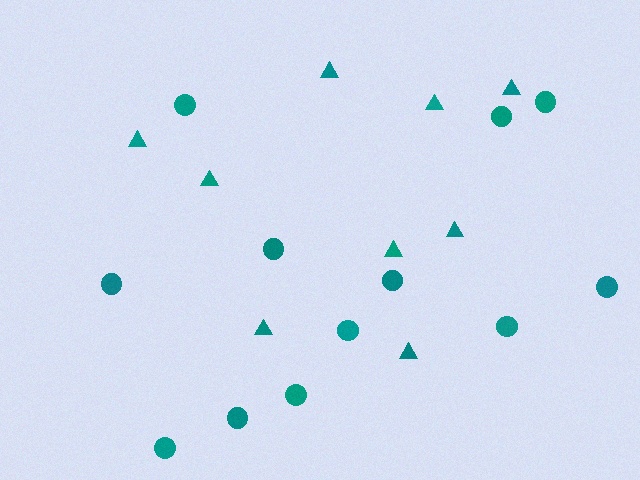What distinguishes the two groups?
There are 2 groups: one group of triangles (9) and one group of circles (12).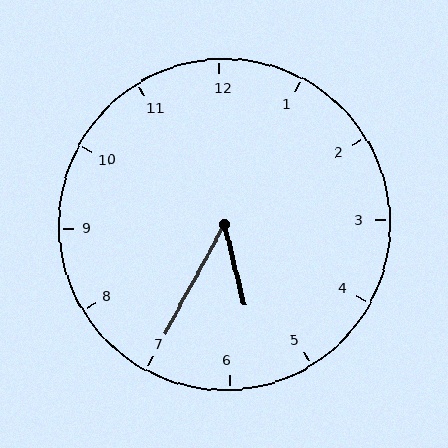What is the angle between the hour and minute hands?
Approximately 42 degrees.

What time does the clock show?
5:35.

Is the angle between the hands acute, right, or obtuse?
It is acute.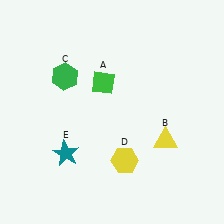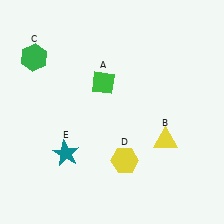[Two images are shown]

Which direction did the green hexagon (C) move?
The green hexagon (C) moved left.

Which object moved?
The green hexagon (C) moved left.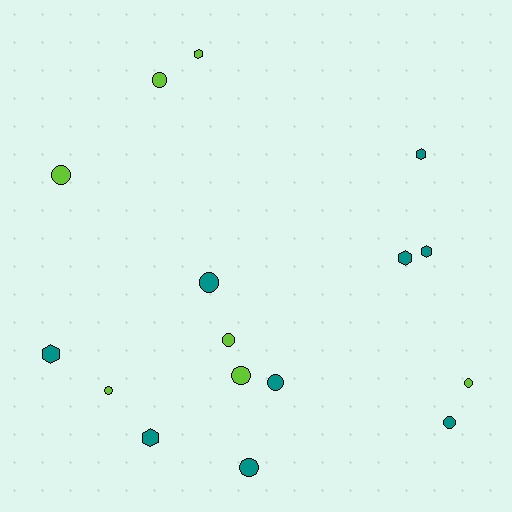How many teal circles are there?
There are 4 teal circles.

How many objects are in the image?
There are 16 objects.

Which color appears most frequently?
Teal, with 9 objects.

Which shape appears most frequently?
Circle, with 10 objects.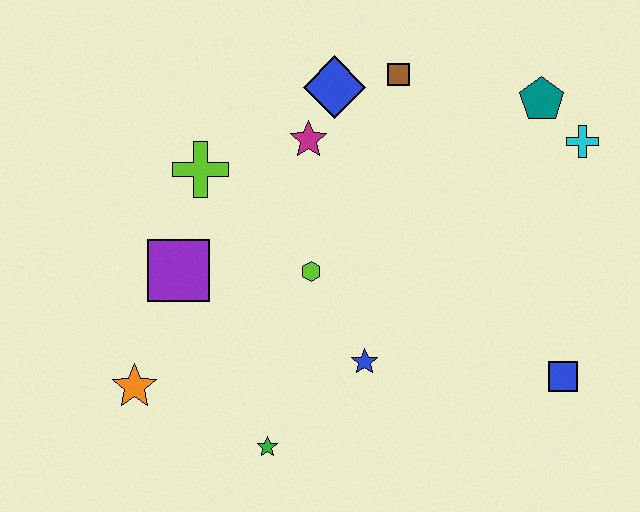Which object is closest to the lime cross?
The purple square is closest to the lime cross.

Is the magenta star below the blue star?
No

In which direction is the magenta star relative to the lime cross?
The magenta star is to the right of the lime cross.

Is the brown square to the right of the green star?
Yes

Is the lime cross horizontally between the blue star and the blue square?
No